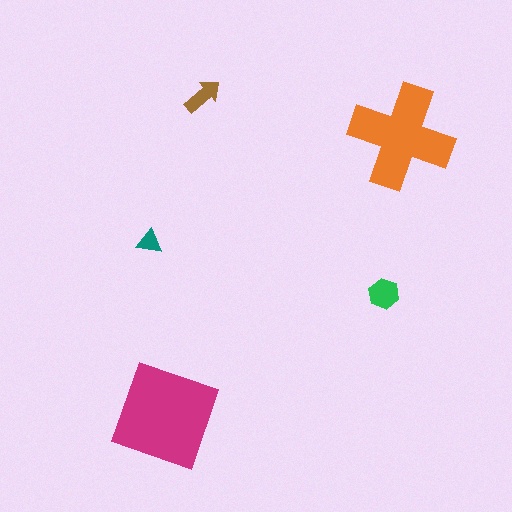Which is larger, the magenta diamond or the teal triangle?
The magenta diamond.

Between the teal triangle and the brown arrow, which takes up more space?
The brown arrow.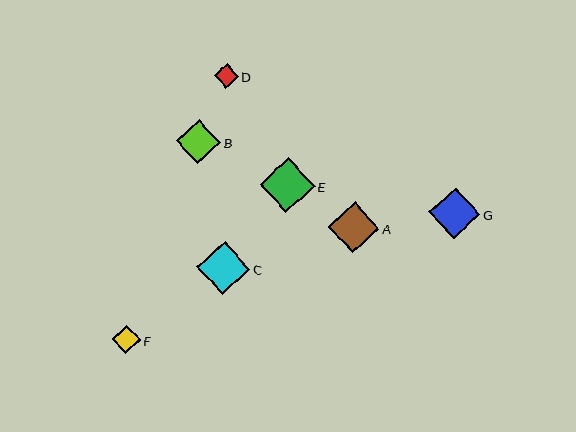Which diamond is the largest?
Diamond E is the largest with a size of approximately 54 pixels.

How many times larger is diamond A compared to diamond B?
Diamond A is approximately 1.1 times the size of diamond B.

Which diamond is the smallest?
Diamond D is the smallest with a size of approximately 24 pixels.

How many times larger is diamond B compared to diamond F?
Diamond B is approximately 1.5 times the size of diamond F.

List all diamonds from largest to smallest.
From largest to smallest: E, C, G, A, B, F, D.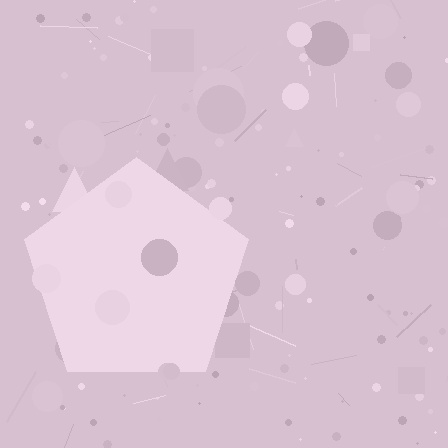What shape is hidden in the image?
A pentagon is hidden in the image.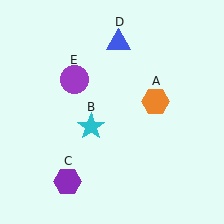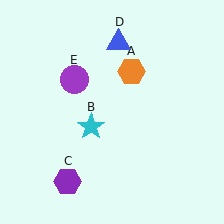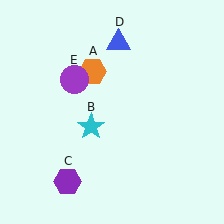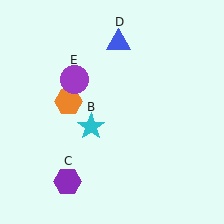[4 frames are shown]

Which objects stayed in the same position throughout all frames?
Cyan star (object B) and purple hexagon (object C) and blue triangle (object D) and purple circle (object E) remained stationary.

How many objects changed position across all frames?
1 object changed position: orange hexagon (object A).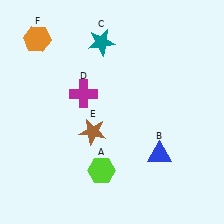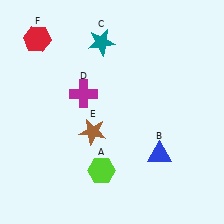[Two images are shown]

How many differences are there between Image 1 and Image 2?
There is 1 difference between the two images.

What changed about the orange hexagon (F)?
In Image 1, F is orange. In Image 2, it changed to red.